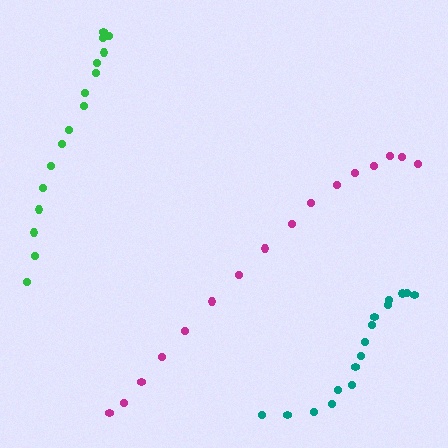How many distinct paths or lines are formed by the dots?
There are 3 distinct paths.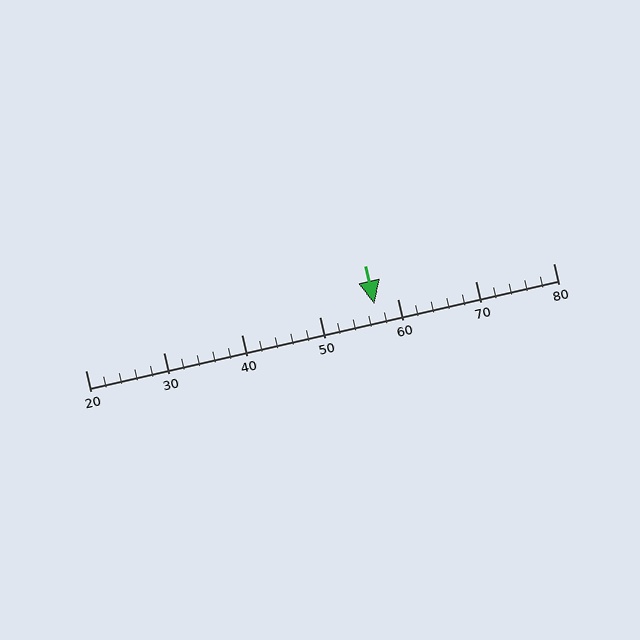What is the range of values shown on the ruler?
The ruler shows values from 20 to 80.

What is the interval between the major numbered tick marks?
The major tick marks are spaced 10 units apart.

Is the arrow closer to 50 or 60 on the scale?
The arrow is closer to 60.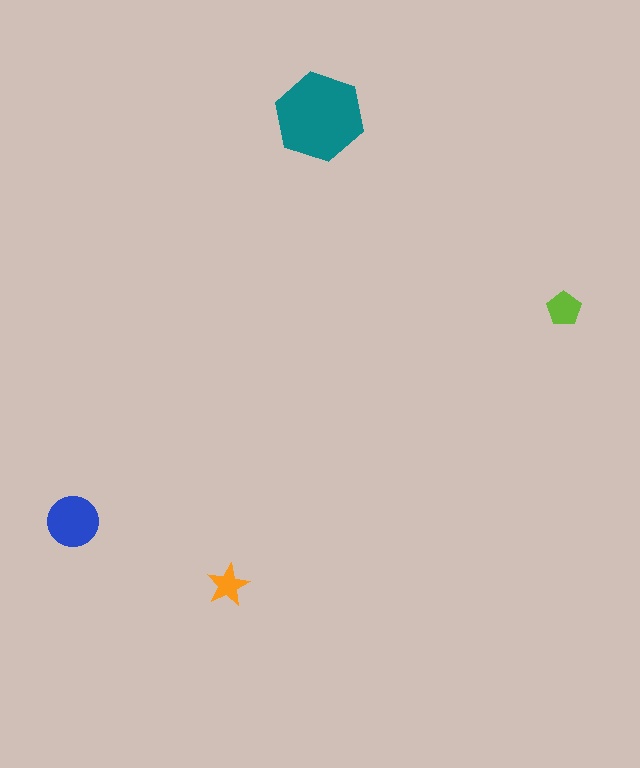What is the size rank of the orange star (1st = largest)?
4th.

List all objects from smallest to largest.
The orange star, the lime pentagon, the blue circle, the teal hexagon.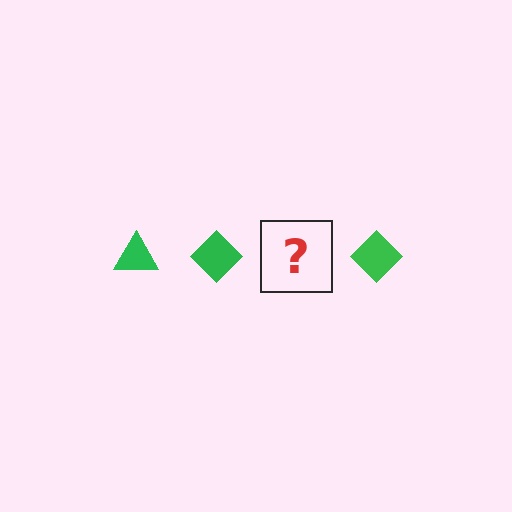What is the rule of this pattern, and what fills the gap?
The rule is that the pattern cycles through triangle, diamond shapes in green. The gap should be filled with a green triangle.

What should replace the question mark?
The question mark should be replaced with a green triangle.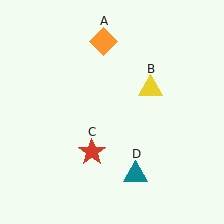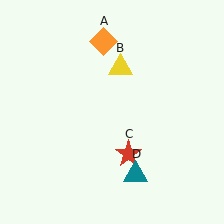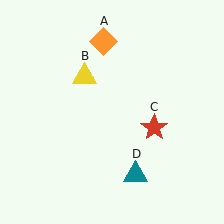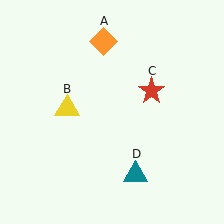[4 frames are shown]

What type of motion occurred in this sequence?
The yellow triangle (object B), red star (object C) rotated counterclockwise around the center of the scene.